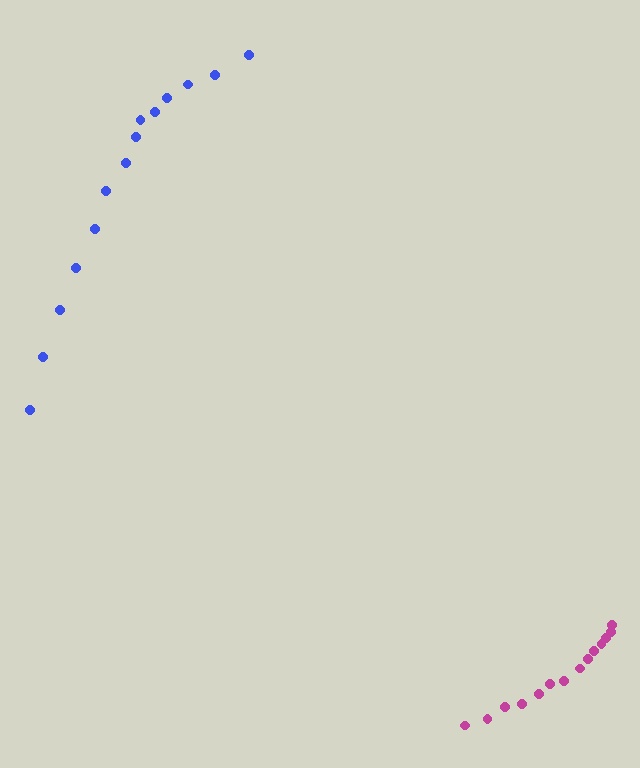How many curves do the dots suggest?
There are 2 distinct paths.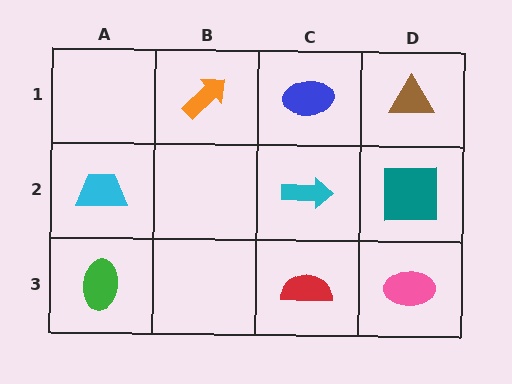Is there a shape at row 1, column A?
No, that cell is empty.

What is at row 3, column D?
A pink ellipse.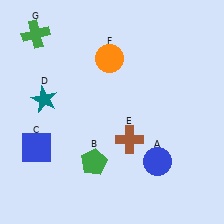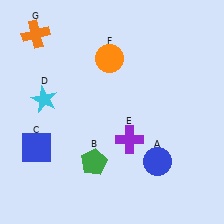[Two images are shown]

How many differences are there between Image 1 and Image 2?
There are 3 differences between the two images.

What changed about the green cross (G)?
In Image 1, G is green. In Image 2, it changed to orange.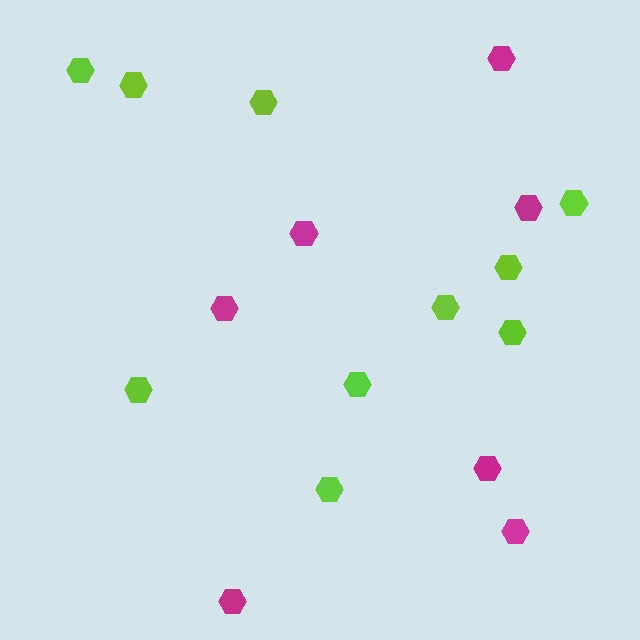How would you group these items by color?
There are 2 groups: one group of lime hexagons (10) and one group of magenta hexagons (7).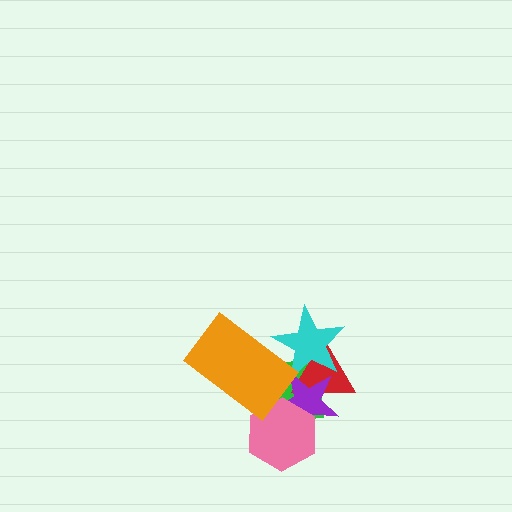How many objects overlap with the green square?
5 objects overlap with the green square.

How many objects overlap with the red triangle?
3 objects overlap with the red triangle.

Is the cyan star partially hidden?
Yes, it is partially covered by another shape.